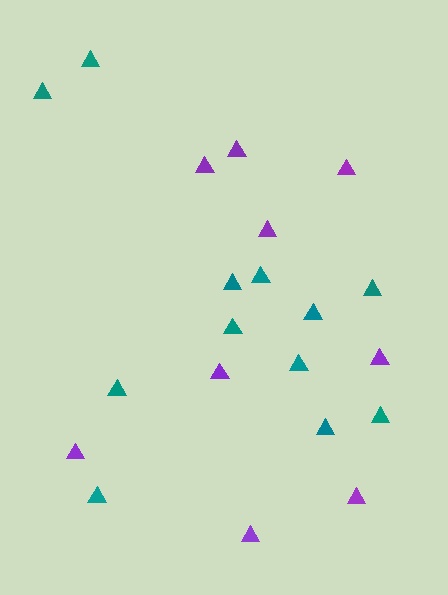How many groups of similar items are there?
There are 2 groups: one group of purple triangles (9) and one group of teal triangles (12).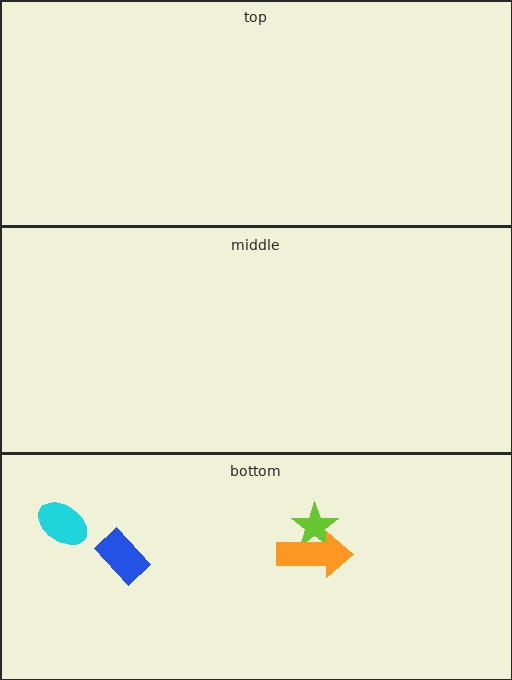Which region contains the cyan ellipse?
The bottom region.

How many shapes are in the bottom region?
4.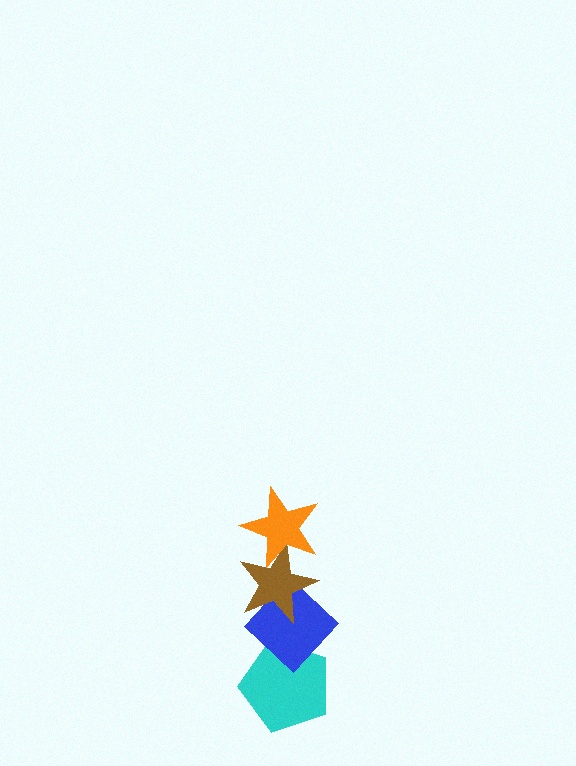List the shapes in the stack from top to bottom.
From top to bottom: the orange star, the brown star, the blue diamond, the cyan pentagon.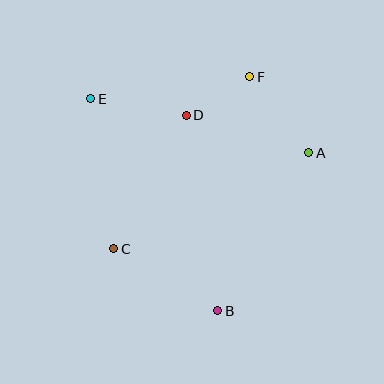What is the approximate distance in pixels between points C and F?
The distance between C and F is approximately 219 pixels.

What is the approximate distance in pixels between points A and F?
The distance between A and F is approximately 96 pixels.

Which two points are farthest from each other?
Points B and E are farthest from each other.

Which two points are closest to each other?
Points D and F are closest to each other.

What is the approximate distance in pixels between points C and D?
The distance between C and D is approximately 152 pixels.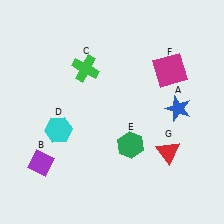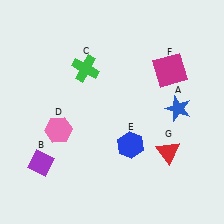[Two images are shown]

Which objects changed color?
D changed from cyan to pink. E changed from green to blue.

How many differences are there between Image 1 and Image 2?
There are 2 differences between the two images.